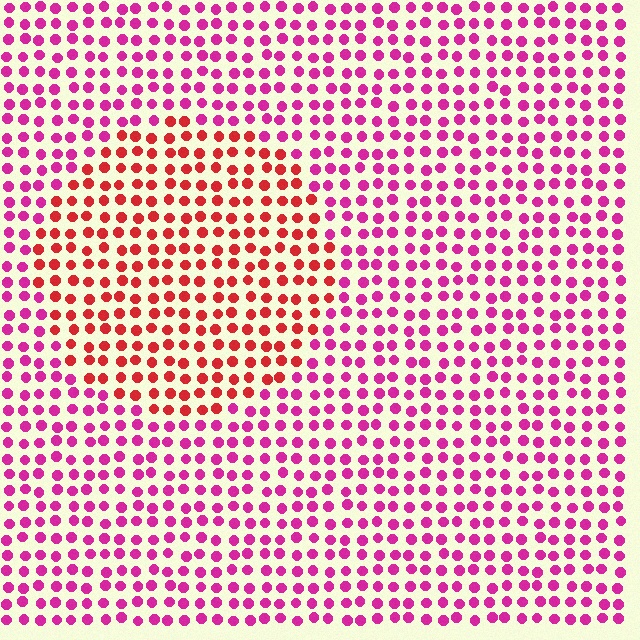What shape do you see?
I see a circle.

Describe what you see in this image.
The image is filled with small magenta elements in a uniform arrangement. A circle-shaped region is visible where the elements are tinted to a slightly different hue, forming a subtle color boundary.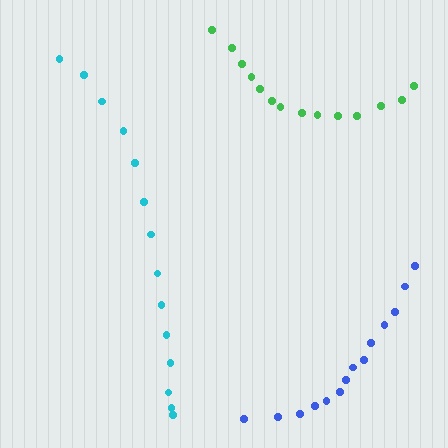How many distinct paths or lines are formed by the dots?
There are 3 distinct paths.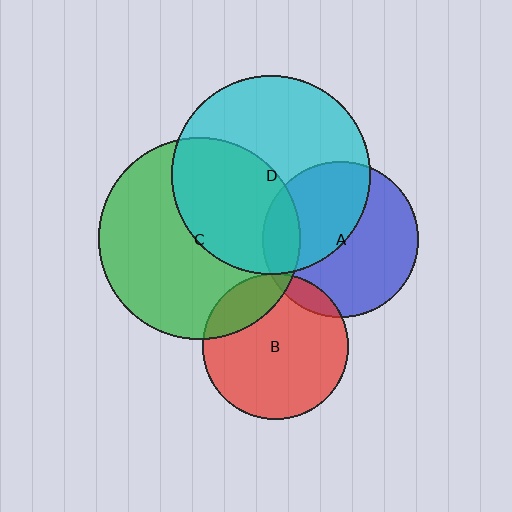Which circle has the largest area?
Circle C (green).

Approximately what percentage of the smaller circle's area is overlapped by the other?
Approximately 10%.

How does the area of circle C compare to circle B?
Approximately 1.9 times.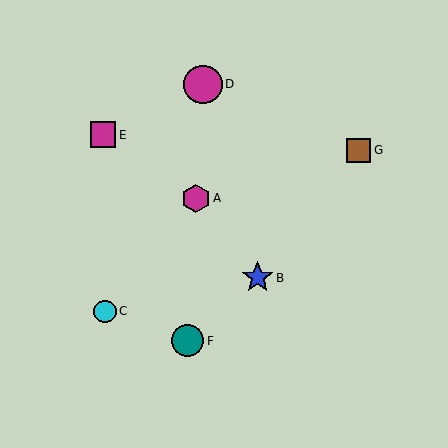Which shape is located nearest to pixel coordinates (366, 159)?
The brown square (labeled G) at (359, 150) is nearest to that location.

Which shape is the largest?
The magenta circle (labeled D) is the largest.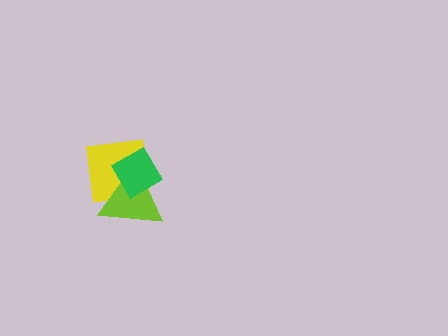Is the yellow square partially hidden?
Yes, it is partially covered by another shape.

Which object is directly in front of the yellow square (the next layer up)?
The lime triangle is directly in front of the yellow square.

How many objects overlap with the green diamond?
2 objects overlap with the green diamond.